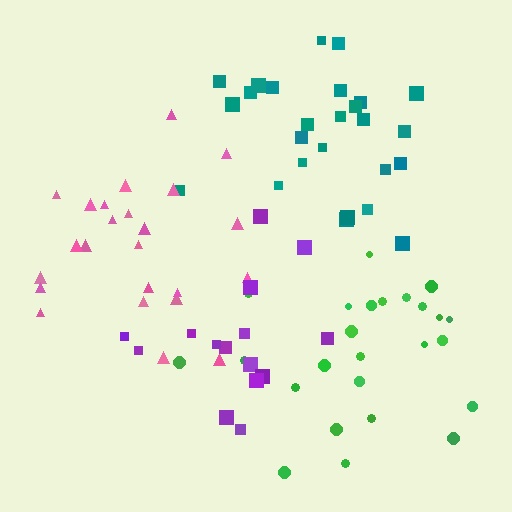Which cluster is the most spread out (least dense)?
Purple.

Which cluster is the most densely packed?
Teal.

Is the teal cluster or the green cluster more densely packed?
Teal.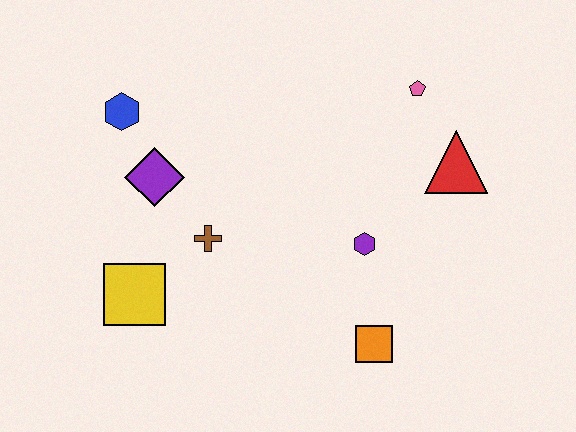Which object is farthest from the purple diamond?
The red triangle is farthest from the purple diamond.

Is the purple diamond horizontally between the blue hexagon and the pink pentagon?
Yes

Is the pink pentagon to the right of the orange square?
Yes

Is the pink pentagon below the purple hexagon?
No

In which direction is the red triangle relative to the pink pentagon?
The red triangle is below the pink pentagon.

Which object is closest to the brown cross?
The purple diamond is closest to the brown cross.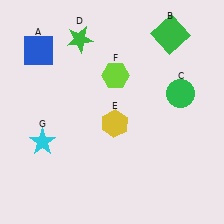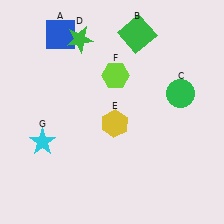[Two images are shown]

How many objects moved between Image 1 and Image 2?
2 objects moved between the two images.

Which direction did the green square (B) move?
The green square (B) moved left.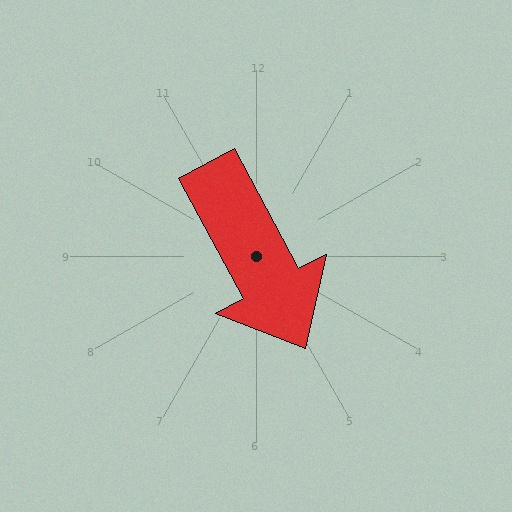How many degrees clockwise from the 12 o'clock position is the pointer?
Approximately 152 degrees.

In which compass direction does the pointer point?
Southeast.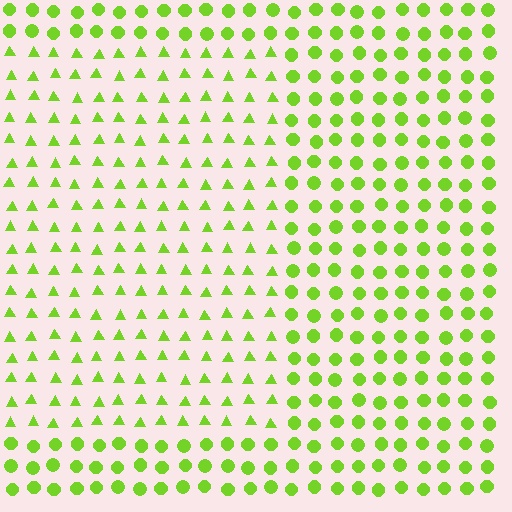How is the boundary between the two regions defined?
The boundary is defined by a change in element shape: triangles inside vs. circles outside. All elements share the same color and spacing.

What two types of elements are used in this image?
The image uses triangles inside the rectangle region and circles outside it.